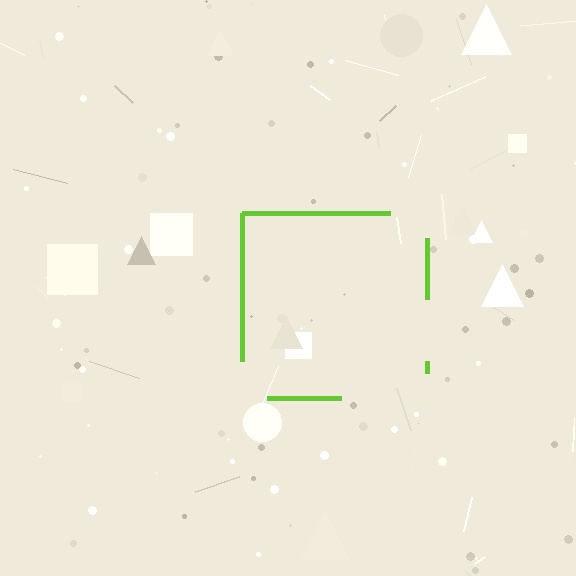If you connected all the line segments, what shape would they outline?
They would outline a square.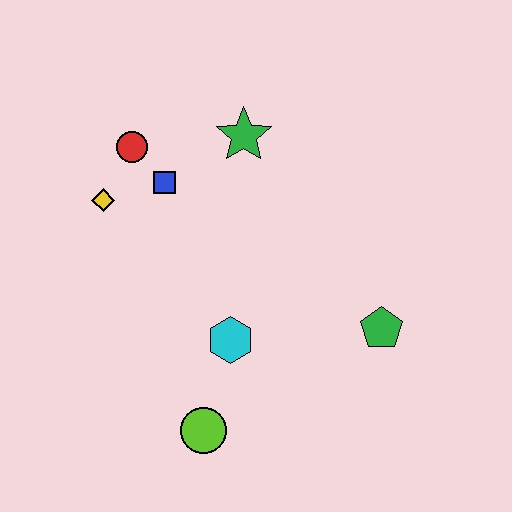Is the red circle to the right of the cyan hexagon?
No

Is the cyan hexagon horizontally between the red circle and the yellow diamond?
No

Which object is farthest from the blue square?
The green pentagon is farthest from the blue square.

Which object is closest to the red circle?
The blue square is closest to the red circle.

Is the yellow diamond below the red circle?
Yes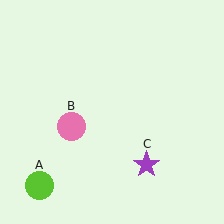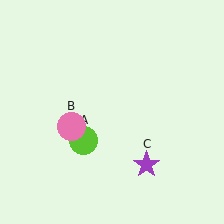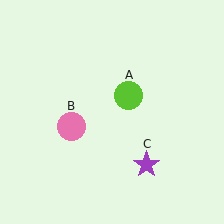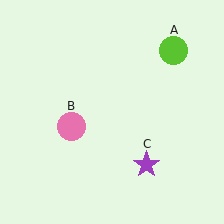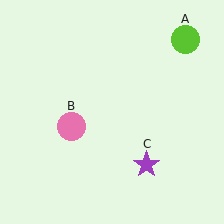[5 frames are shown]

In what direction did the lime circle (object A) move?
The lime circle (object A) moved up and to the right.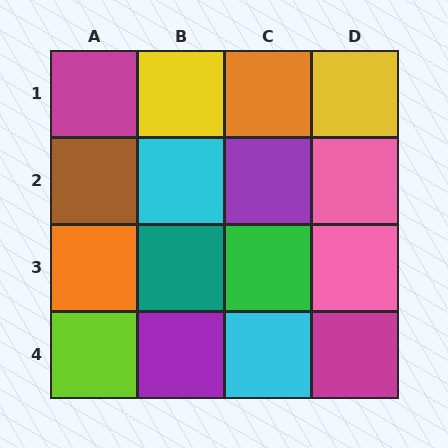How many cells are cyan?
2 cells are cyan.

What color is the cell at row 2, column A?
Brown.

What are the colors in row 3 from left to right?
Orange, teal, green, pink.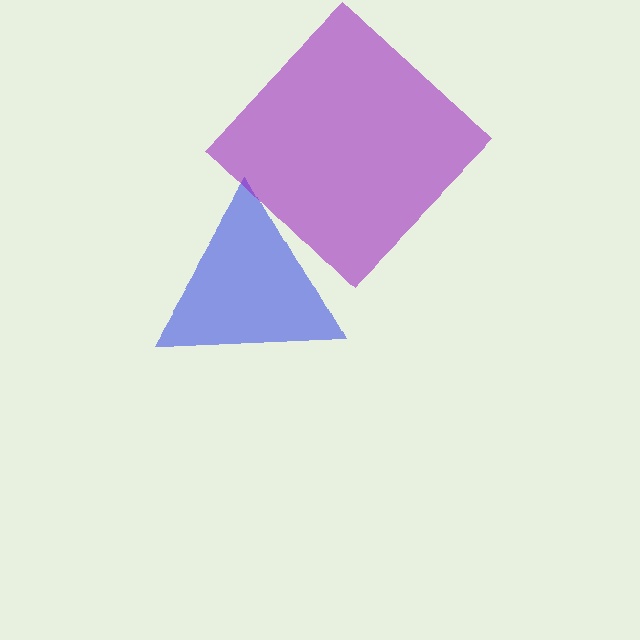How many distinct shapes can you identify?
There are 2 distinct shapes: a blue triangle, a purple diamond.